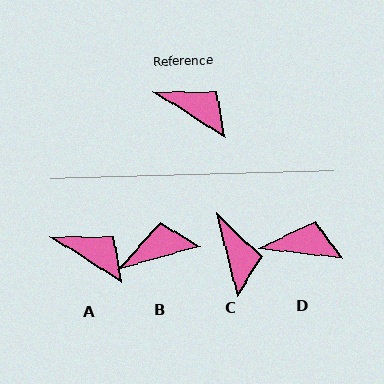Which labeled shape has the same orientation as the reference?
A.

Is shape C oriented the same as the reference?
No, it is off by about 43 degrees.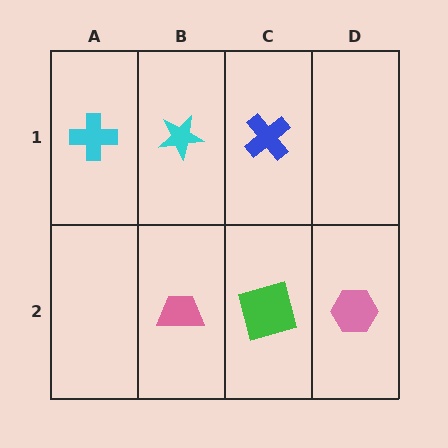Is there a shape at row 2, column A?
No, that cell is empty.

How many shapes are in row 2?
3 shapes.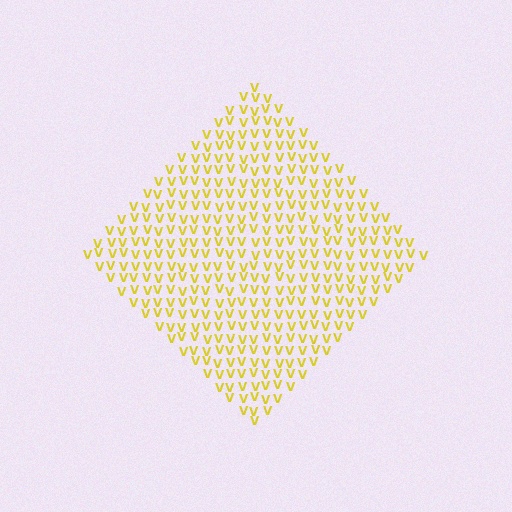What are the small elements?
The small elements are letter V's.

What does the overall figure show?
The overall figure shows a diamond.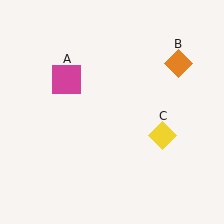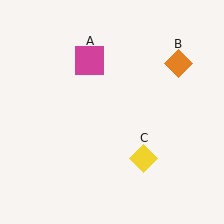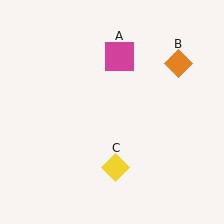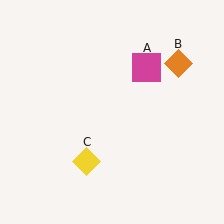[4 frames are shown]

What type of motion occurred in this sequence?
The magenta square (object A), yellow diamond (object C) rotated clockwise around the center of the scene.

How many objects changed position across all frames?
2 objects changed position: magenta square (object A), yellow diamond (object C).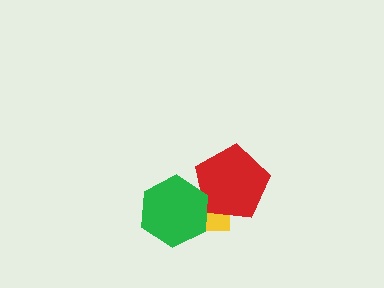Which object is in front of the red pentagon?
The green hexagon is in front of the red pentagon.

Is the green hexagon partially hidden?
No, no other shape covers it.